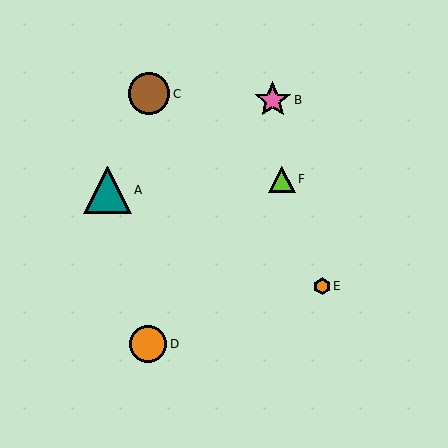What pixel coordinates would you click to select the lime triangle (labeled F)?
Click at (282, 179) to select the lime triangle F.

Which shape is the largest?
The teal triangle (labeled A) is the largest.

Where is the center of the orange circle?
The center of the orange circle is at (148, 344).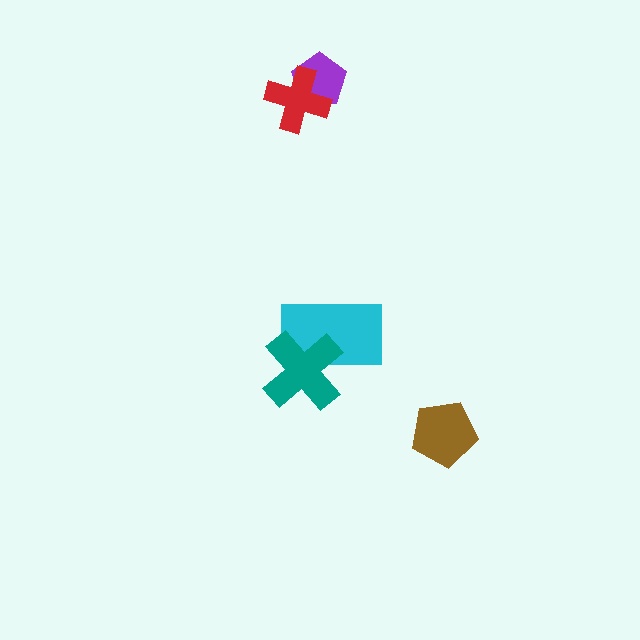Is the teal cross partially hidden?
No, no other shape covers it.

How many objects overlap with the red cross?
1 object overlaps with the red cross.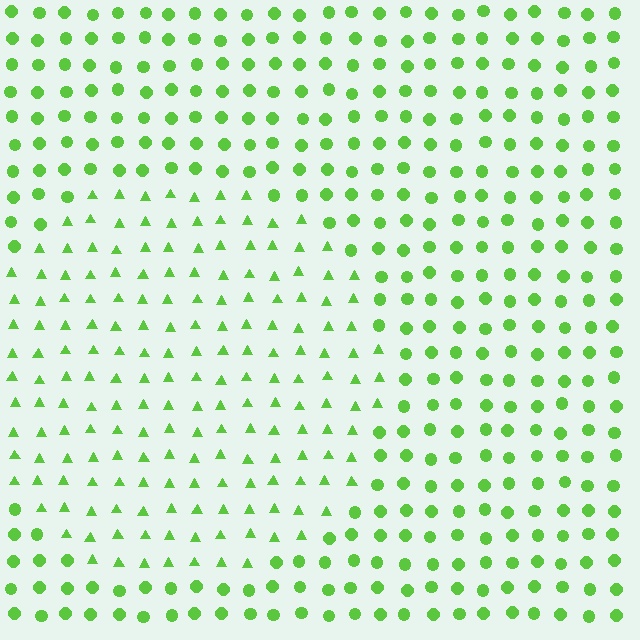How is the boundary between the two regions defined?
The boundary is defined by a change in element shape: triangles inside vs. circles outside. All elements share the same color and spacing.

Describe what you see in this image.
The image is filled with small lime elements arranged in a uniform grid. A circle-shaped region contains triangles, while the surrounding area contains circles. The boundary is defined purely by the change in element shape.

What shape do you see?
I see a circle.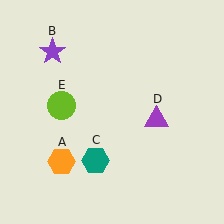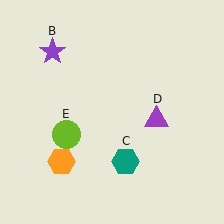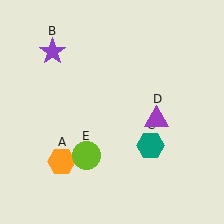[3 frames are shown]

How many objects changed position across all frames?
2 objects changed position: teal hexagon (object C), lime circle (object E).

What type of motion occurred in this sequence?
The teal hexagon (object C), lime circle (object E) rotated counterclockwise around the center of the scene.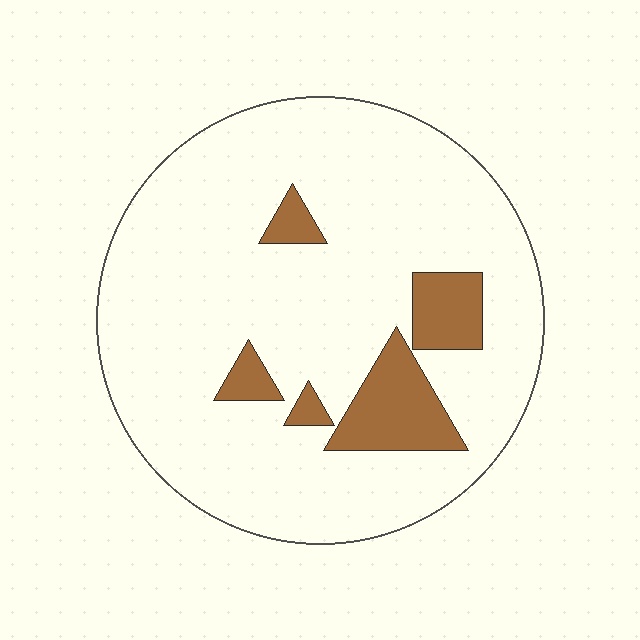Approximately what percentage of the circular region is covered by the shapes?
Approximately 15%.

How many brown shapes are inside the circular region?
5.